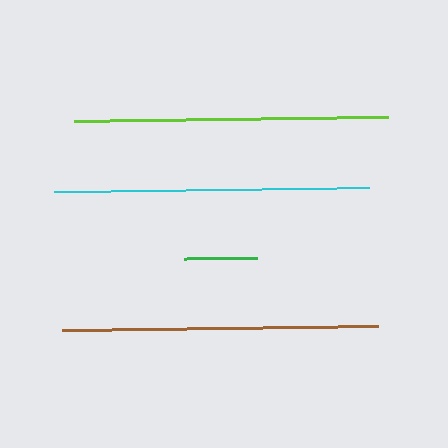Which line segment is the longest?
The brown line is the longest at approximately 316 pixels.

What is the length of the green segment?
The green segment is approximately 73 pixels long.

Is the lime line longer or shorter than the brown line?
The brown line is longer than the lime line.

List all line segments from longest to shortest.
From longest to shortest: brown, cyan, lime, green.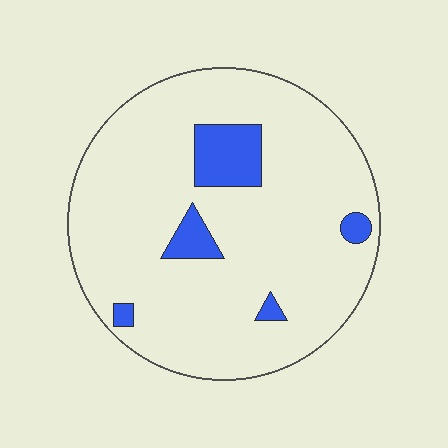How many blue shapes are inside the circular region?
5.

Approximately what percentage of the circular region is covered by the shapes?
Approximately 10%.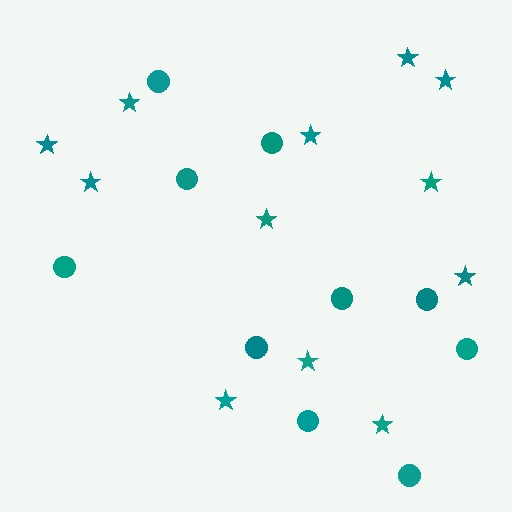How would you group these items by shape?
There are 2 groups: one group of circles (10) and one group of stars (12).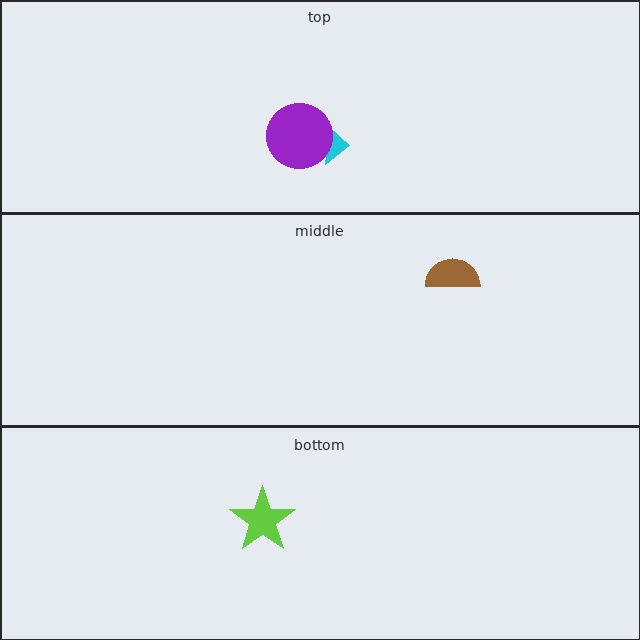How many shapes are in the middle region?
1.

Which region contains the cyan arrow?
The top region.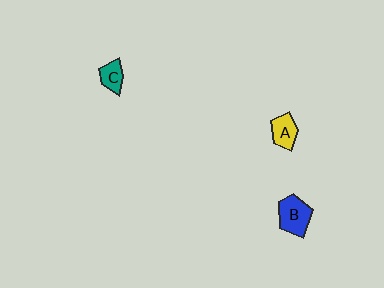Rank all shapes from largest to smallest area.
From largest to smallest: B (blue), A (yellow), C (teal).